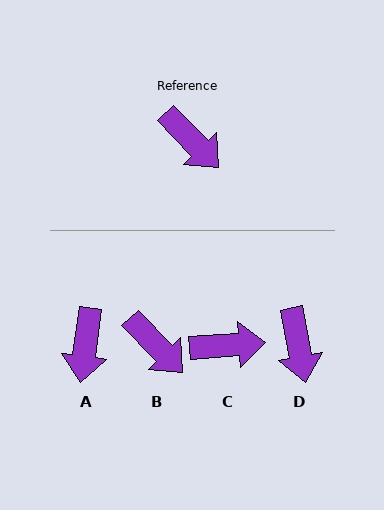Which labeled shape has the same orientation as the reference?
B.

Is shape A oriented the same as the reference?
No, it is off by about 52 degrees.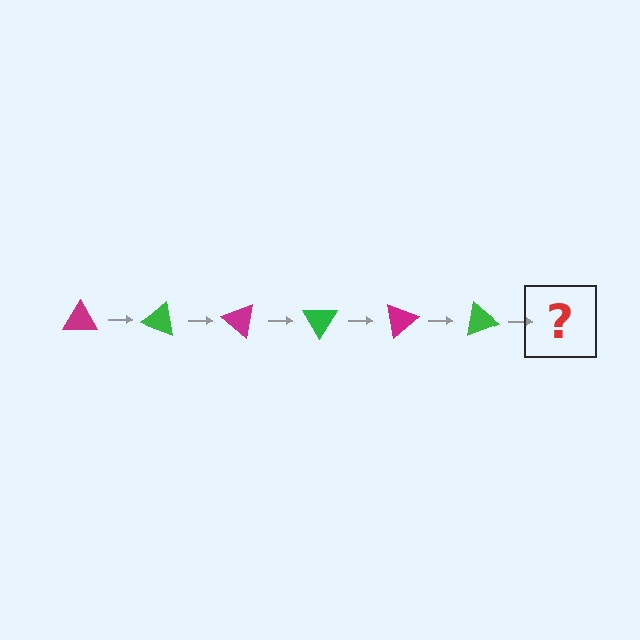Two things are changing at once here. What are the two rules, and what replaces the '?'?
The two rules are that it rotates 20 degrees each step and the color cycles through magenta and green. The '?' should be a magenta triangle, rotated 120 degrees from the start.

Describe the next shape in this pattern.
It should be a magenta triangle, rotated 120 degrees from the start.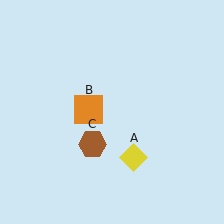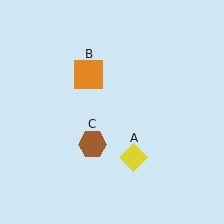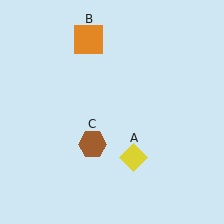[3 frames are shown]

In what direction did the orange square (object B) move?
The orange square (object B) moved up.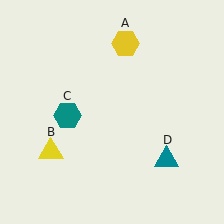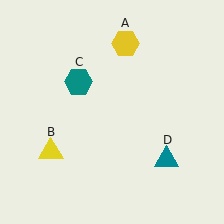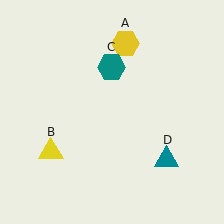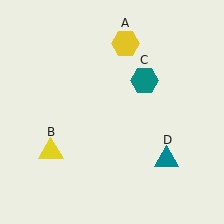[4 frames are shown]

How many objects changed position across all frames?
1 object changed position: teal hexagon (object C).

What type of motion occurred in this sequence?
The teal hexagon (object C) rotated clockwise around the center of the scene.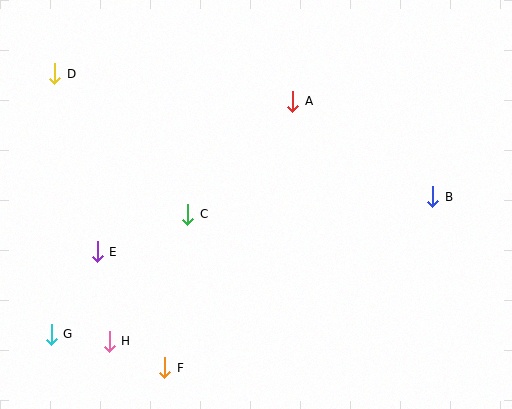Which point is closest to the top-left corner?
Point D is closest to the top-left corner.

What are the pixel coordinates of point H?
Point H is at (109, 341).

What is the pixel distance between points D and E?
The distance between D and E is 183 pixels.